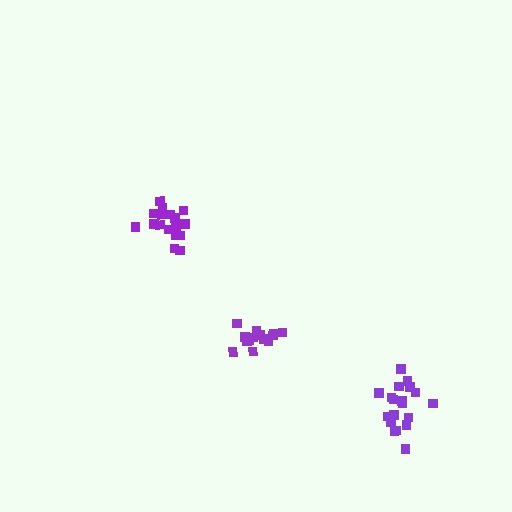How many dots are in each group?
Group 1: 15 dots, Group 2: 19 dots, Group 3: 17 dots (51 total).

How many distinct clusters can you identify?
There are 3 distinct clusters.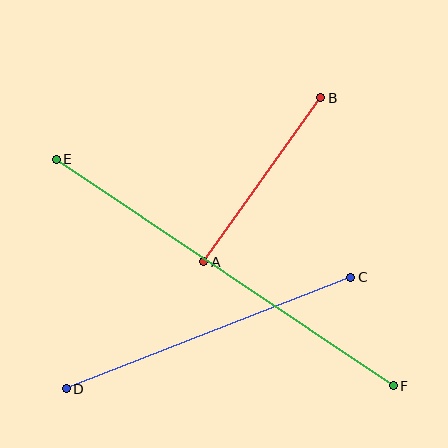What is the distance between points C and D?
The distance is approximately 306 pixels.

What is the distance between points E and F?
The distance is approximately 406 pixels.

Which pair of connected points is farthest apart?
Points E and F are farthest apart.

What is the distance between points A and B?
The distance is approximately 201 pixels.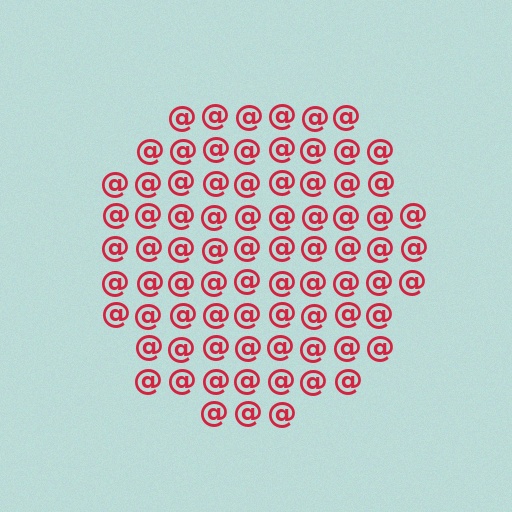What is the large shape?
The large shape is a circle.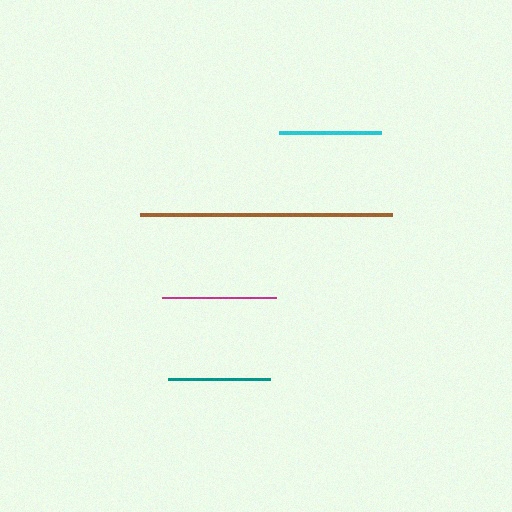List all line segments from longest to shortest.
From longest to shortest: brown, magenta, cyan, teal.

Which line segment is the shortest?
The teal line is the shortest at approximately 101 pixels.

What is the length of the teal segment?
The teal segment is approximately 101 pixels long.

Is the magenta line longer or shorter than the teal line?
The magenta line is longer than the teal line.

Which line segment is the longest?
The brown line is the longest at approximately 252 pixels.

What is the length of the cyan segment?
The cyan segment is approximately 102 pixels long.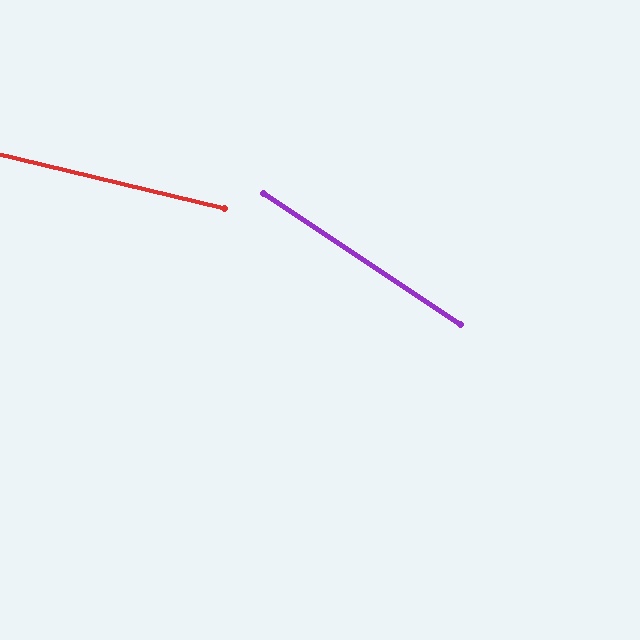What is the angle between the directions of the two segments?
Approximately 20 degrees.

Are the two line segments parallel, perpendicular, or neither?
Neither parallel nor perpendicular — they differ by about 20°.